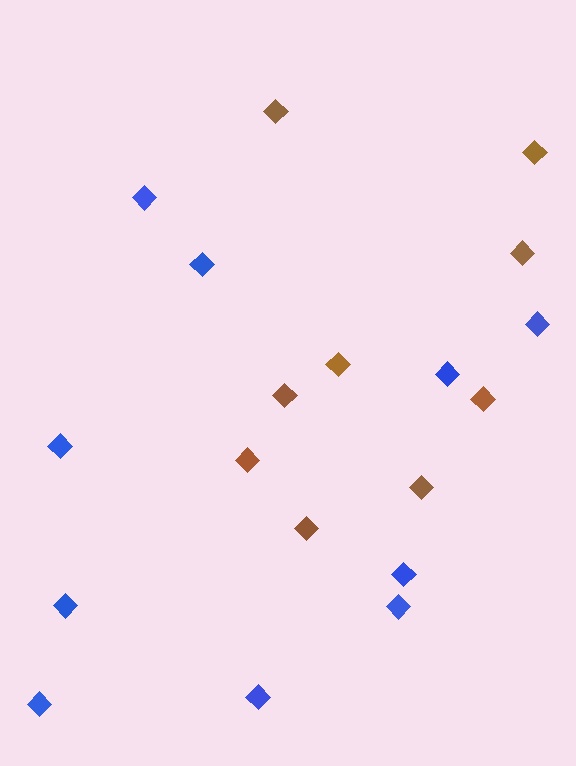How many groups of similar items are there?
There are 2 groups: one group of brown diamonds (9) and one group of blue diamonds (10).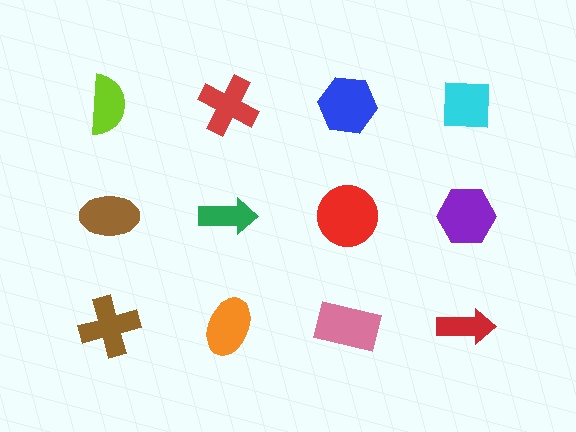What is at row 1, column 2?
A red cross.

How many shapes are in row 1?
4 shapes.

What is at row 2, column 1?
A brown ellipse.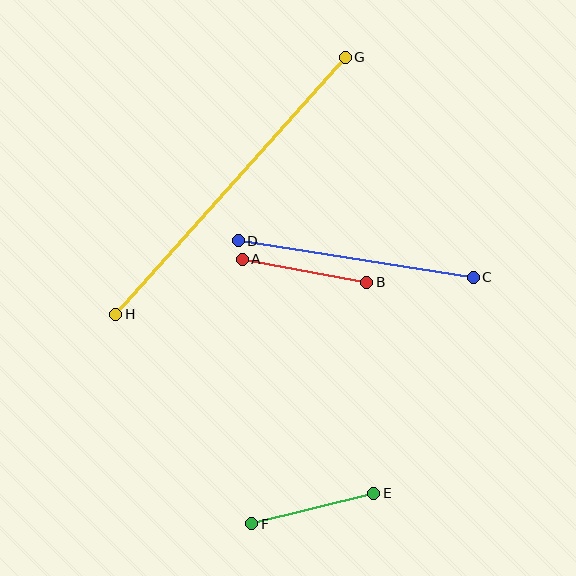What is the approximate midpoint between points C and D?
The midpoint is at approximately (356, 259) pixels.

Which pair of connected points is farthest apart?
Points G and H are farthest apart.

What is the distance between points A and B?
The distance is approximately 127 pixels.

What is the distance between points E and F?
The distance is approximately 126 pixels.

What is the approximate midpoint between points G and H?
The midpoint is at approximately (230, 186) pixels.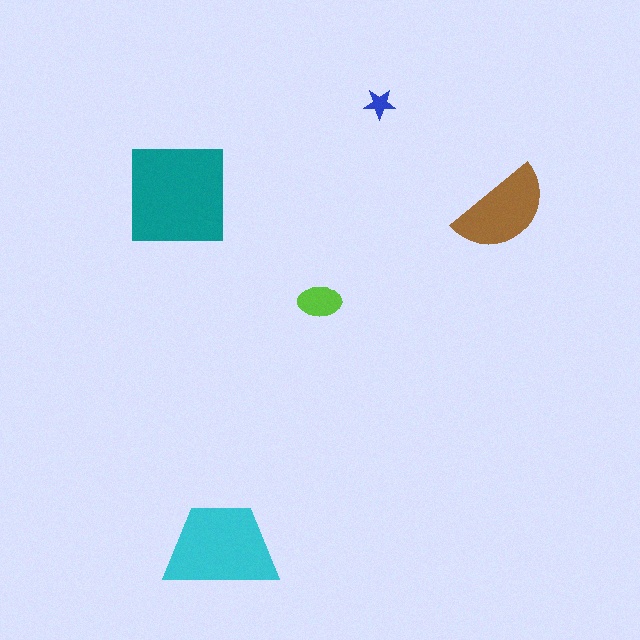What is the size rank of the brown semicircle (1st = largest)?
3rd.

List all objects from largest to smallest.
The teal square, the cyan trapezoid, the brown semicircle, the lime ellipse, the blue star.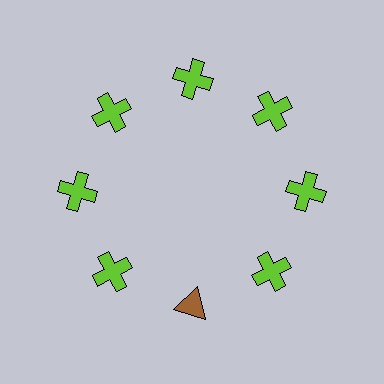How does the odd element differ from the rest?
It differs in both color (brown instead of lime) and shape (triangle instead of cross).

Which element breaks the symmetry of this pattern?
The brown triangle at roughly the 6 o'clock position breaks the symmetry. All other shapes are lime crosses.